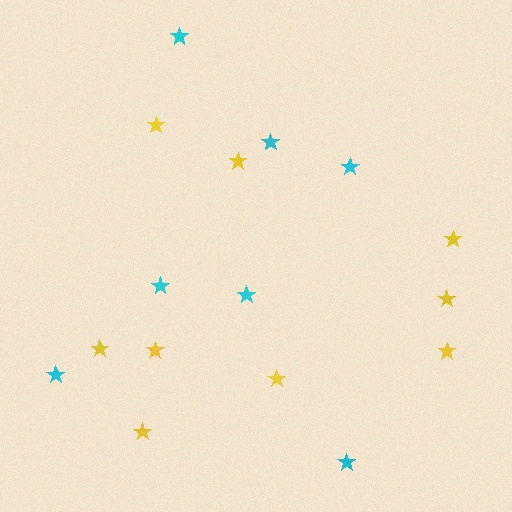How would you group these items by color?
There are 2 groups: one group of yellow stars (9) and one group of cyan stars (7).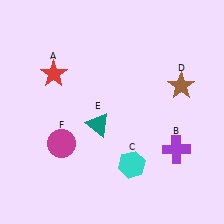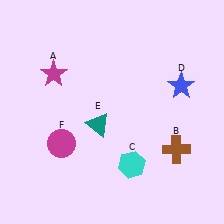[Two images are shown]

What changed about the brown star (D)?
In Image 1, D is brown. In Image 2, it changed to blue.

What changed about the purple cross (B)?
In Image 1, B is purple. In Image 2, it changed to brown.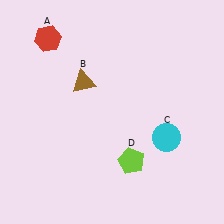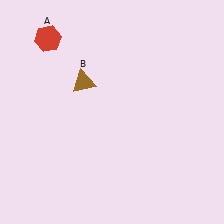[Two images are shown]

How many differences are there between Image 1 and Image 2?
There are 2 differences between the two images.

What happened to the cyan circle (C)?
The cyan circle (C) was removed in Image 2. It was in the bottom-right area of Image 1.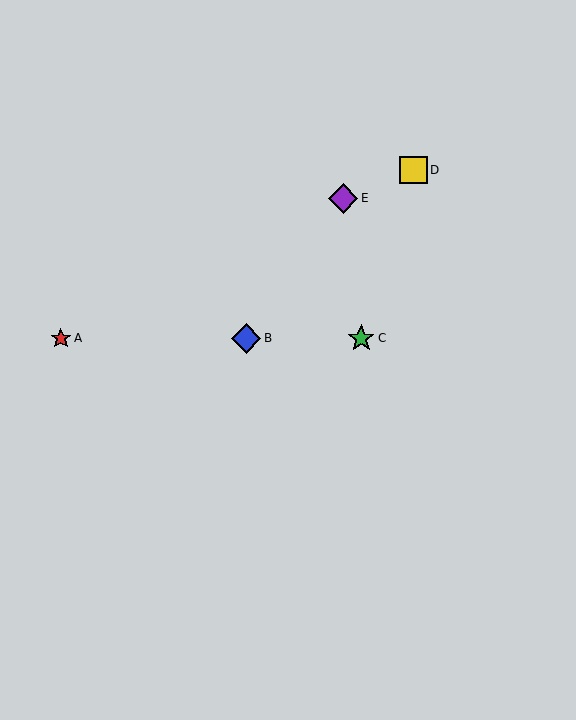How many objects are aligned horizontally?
3 objects (A, B, C) are aligned horizontally.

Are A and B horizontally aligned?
Yes, both are at y≈338.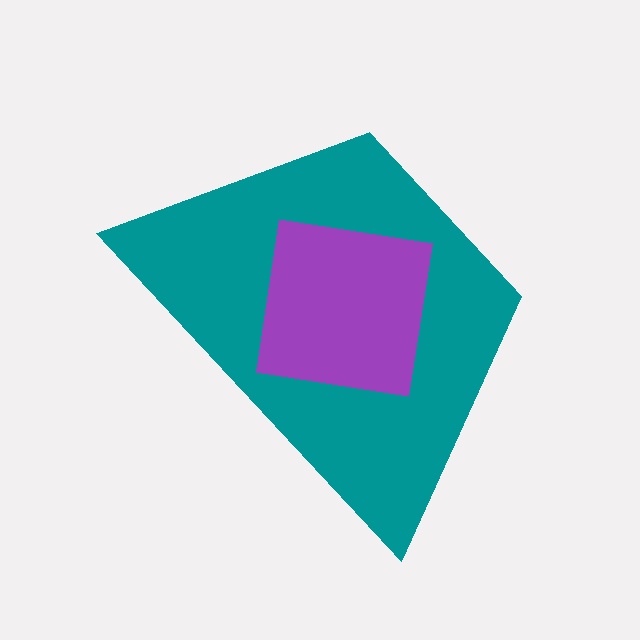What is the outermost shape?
The teal trapezoid.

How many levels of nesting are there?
2.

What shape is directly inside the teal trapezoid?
The purple square.